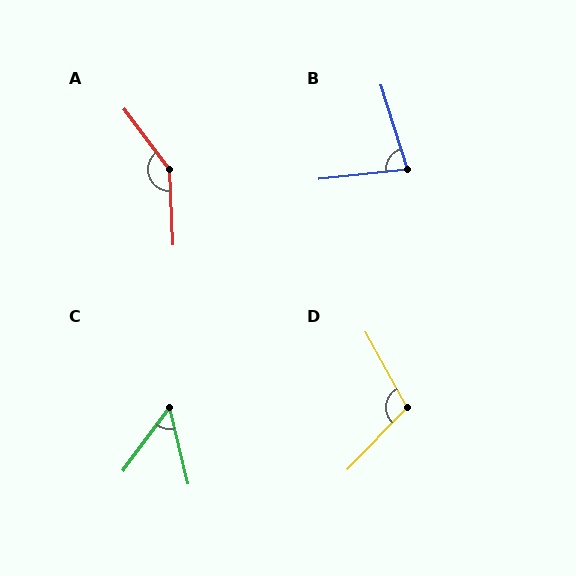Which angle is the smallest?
C, at approximately 50 degrees.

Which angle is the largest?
A, at approximately 145 degrees.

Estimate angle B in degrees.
Approximately 79 degrees.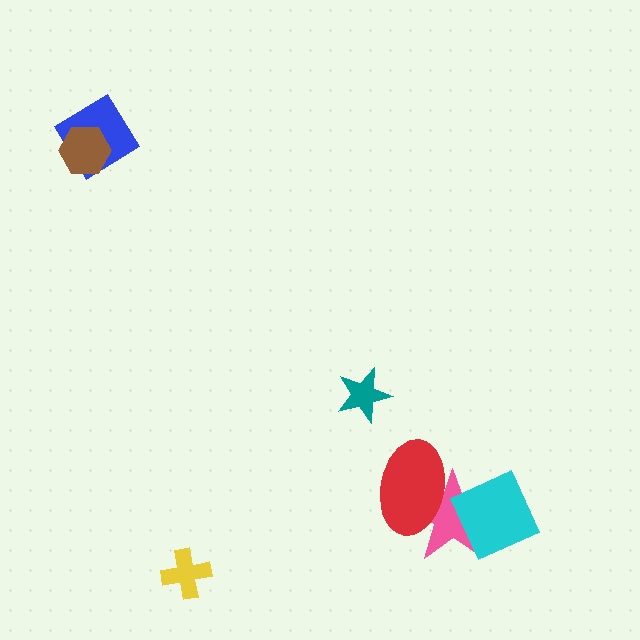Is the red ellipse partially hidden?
No, no other shape covers it.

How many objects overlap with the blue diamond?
1 object overlaps with the blue diamond.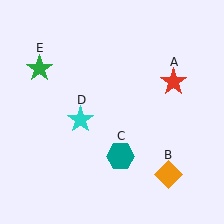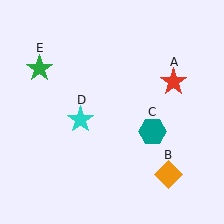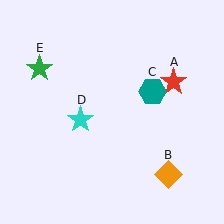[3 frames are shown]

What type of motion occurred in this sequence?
The teal hexagon (object C) rotated counterclockwise around the center of the scene.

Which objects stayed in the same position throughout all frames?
Red star (object A) and orange diamond (object B) and cyan star (object D) and green star (object E) remained stationary.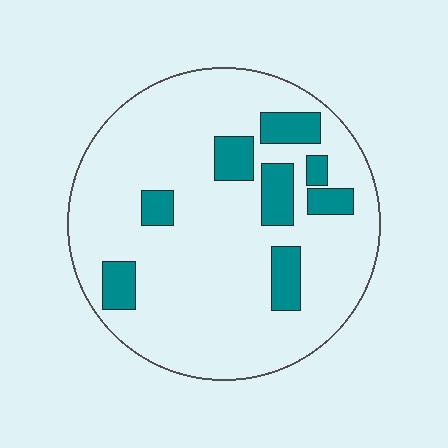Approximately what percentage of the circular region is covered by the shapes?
Approximately 15%.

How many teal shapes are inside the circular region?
8.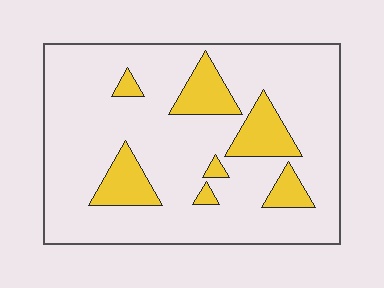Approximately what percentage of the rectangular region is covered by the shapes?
Approximately 15%.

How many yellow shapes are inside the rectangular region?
7.